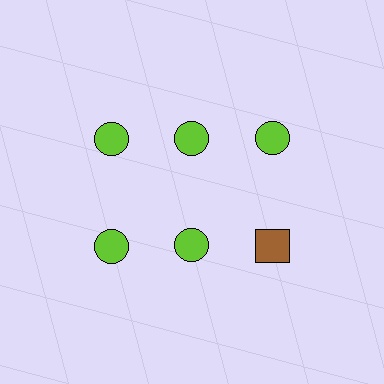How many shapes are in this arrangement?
There are 6 shapes arranged in a grid pattern.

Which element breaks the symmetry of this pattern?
The brown square in the second row, center column breaks the symmetry. All other shapes are lime circles.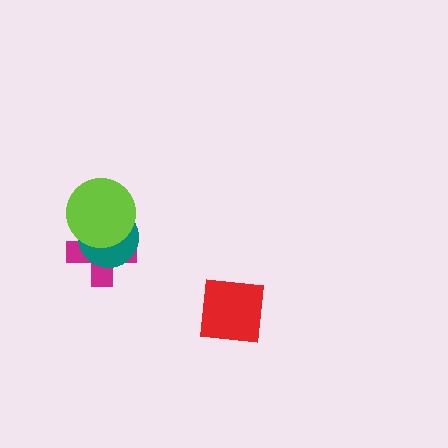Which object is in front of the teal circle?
The lime circle is in front of the teal circle.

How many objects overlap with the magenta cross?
2 objects overlap with the magenta cross.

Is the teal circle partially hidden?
Yes, it is partially covered by another shape.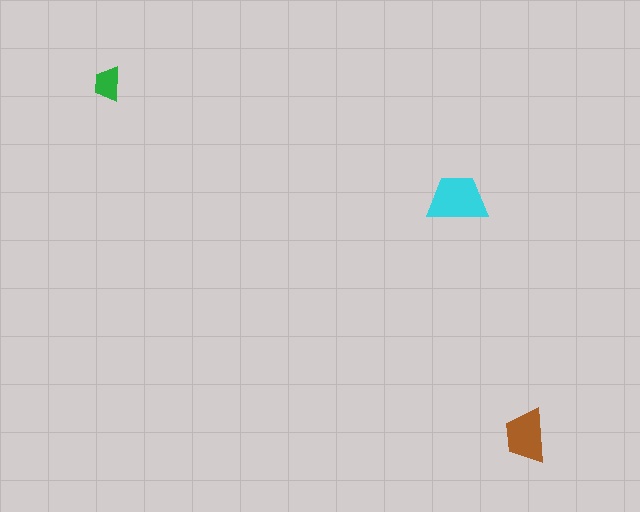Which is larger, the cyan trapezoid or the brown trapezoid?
The cyan one.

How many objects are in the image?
There are 3 objects in the image.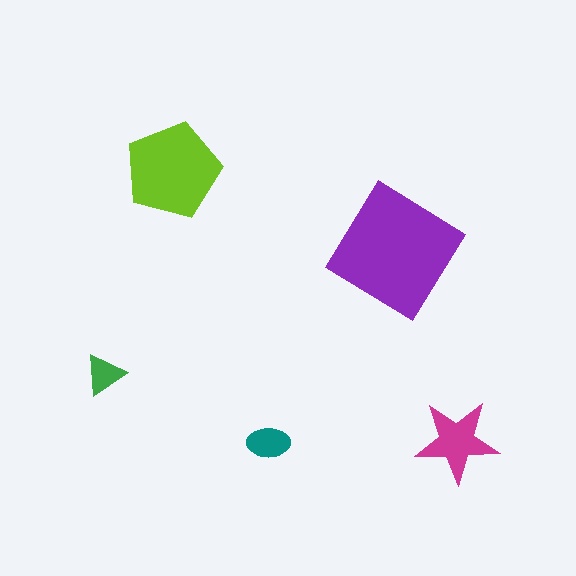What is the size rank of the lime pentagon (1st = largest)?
2nd.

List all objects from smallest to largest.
The green triangle, the teal ellipse, the magenta star, the lime pentagon, the purple diamond.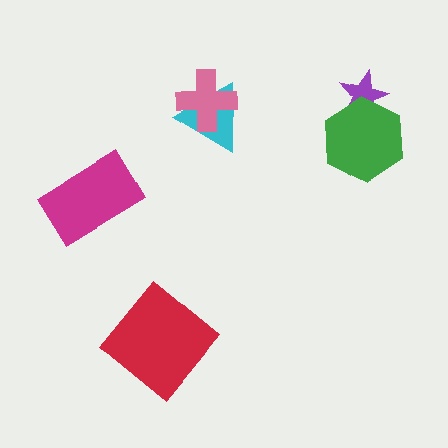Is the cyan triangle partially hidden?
Yes, it is partially covered by another shape.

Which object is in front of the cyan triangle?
The pink cross is in front of the cyan triangle.